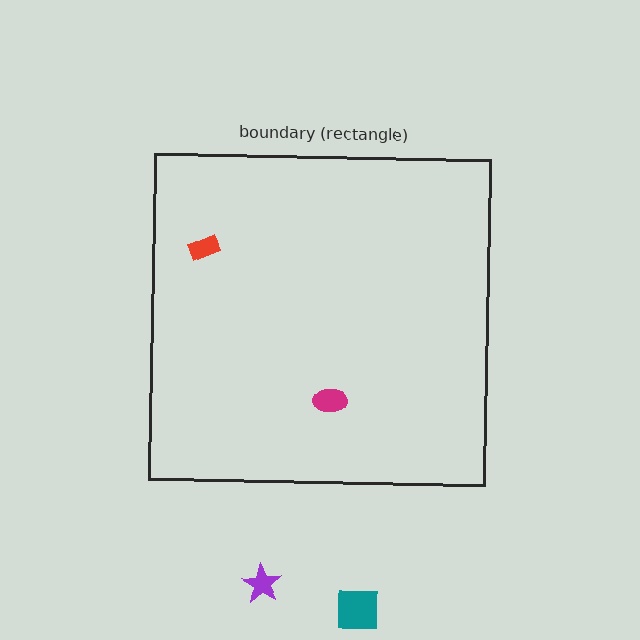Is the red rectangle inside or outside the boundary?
Inside.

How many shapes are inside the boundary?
2 inside, 2 outside.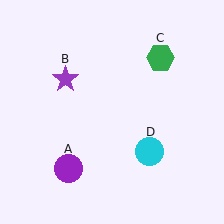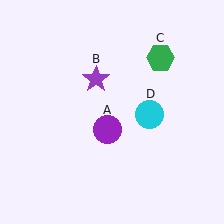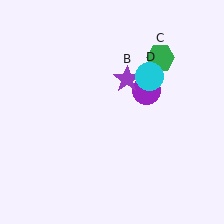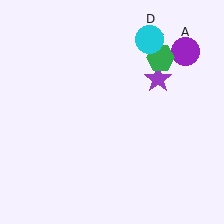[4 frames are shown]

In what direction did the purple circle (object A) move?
The purple circle (object A) moved up and to the right.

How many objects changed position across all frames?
3 objects changed position: purple circle (object A), purple star (object B), cyan circle (object D).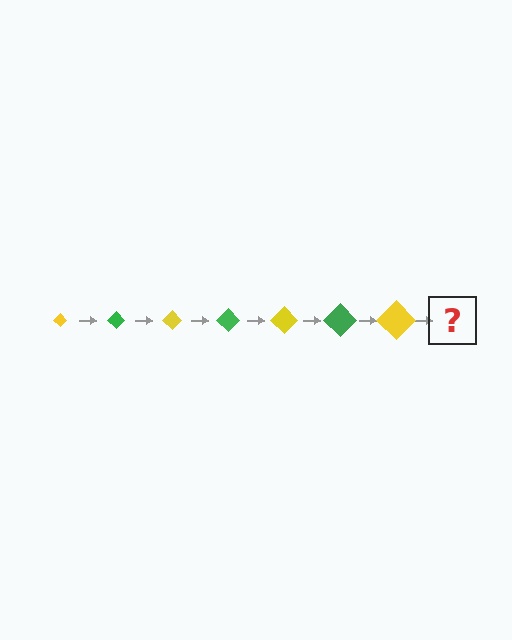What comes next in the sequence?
The next element should be a green diamond, larger than the previous one.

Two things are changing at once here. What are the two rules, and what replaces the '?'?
The two rules are that the diamond grows larger each step and the color cycles through yellow and green. The '?' should be a green diamond, larger than the previous one.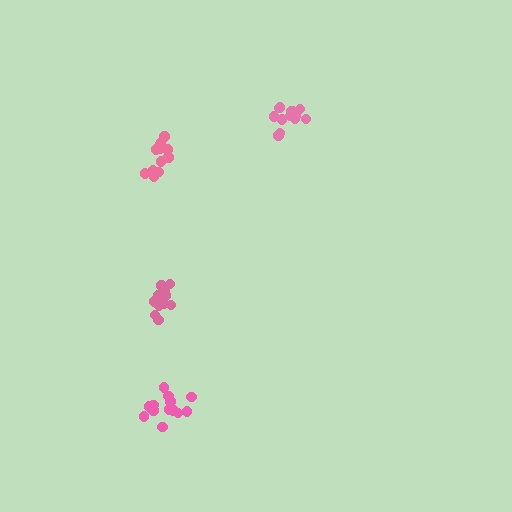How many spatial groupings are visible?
There are 4 spatial groupings.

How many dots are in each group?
Group 1: 14 dots, Group 2: 13 dots, Group 3: 15 dots, Group 4: 13 dots (55 total).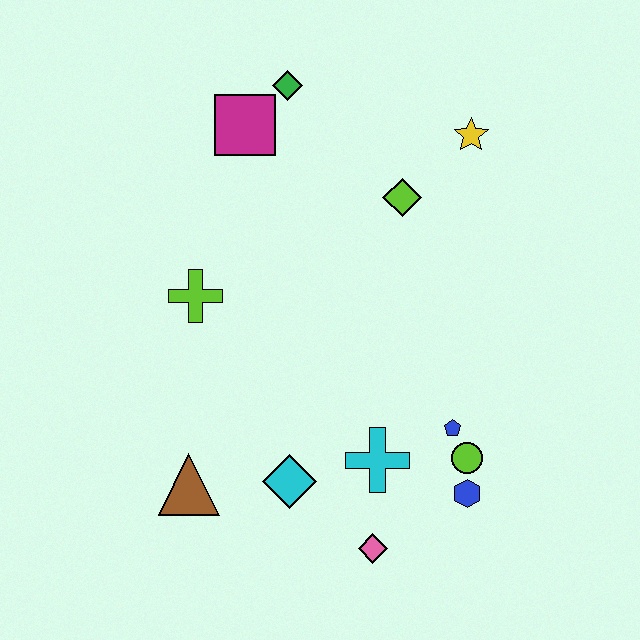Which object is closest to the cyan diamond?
The cyan cross is closest to the cyan diamond.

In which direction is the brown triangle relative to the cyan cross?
The brown triangle is to the left of the cyan cross.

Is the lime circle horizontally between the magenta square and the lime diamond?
No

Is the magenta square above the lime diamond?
Yes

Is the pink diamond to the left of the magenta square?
No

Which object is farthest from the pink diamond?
The green diamond is farthest from the pink diamond.